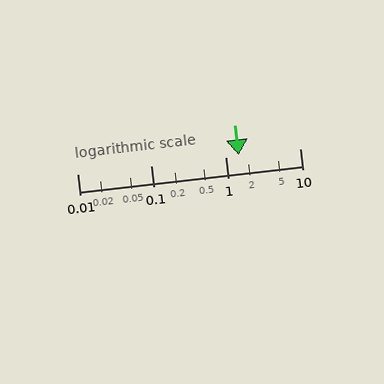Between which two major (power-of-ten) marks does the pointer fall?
The pointer is between 1 and 10.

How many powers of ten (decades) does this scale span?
The scale spans 3 decades, from 0.01 to 10.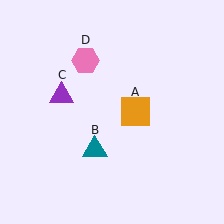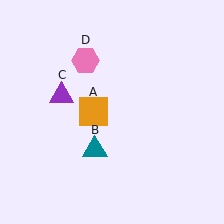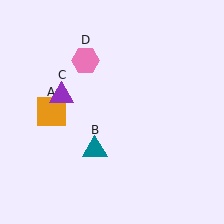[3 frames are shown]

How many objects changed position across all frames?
1 object changed position: orange square (object A).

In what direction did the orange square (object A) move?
The orange square (object A) moved left.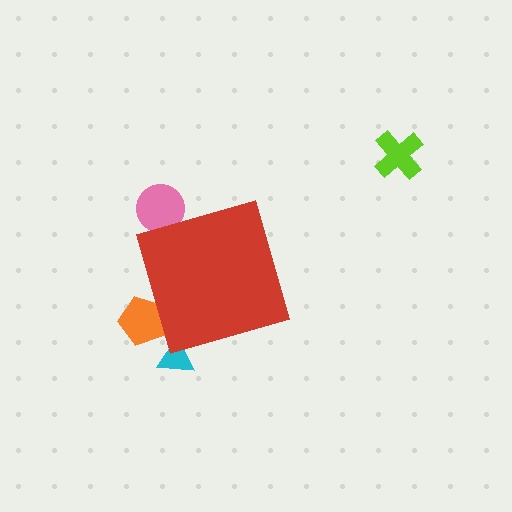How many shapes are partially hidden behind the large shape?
3 shapes are partially hidden.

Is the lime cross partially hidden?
No, the lime cross is fully visible.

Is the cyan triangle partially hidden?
Yes, the cyan triangle is partially hidden behind the red diamond.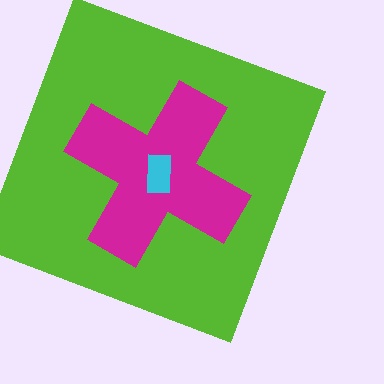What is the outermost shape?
The lime square.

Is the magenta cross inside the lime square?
Yes.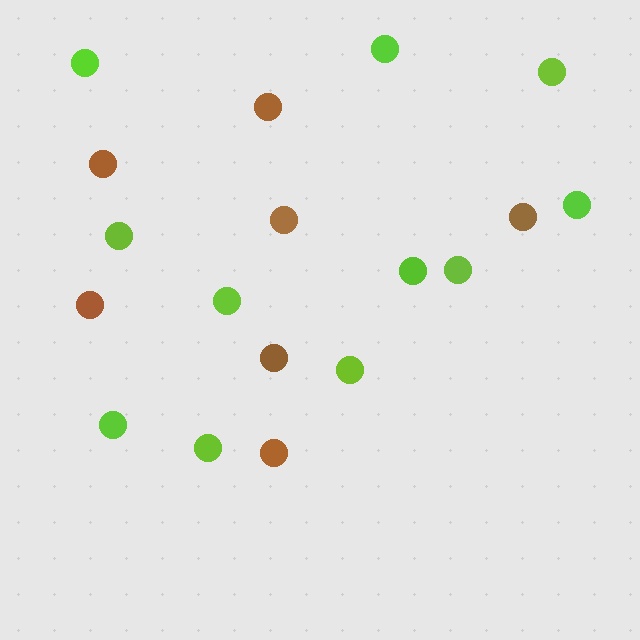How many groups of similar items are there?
There are 2 groups: one group of lime circles (11) and one group of brown circles (7).